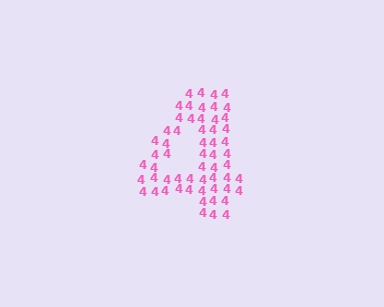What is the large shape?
The large shape is the digit 4.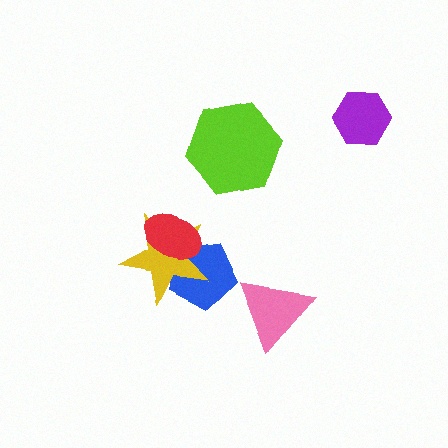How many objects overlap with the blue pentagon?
2 objects overlap with the blue pentagon.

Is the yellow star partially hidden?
Yes, it is partially covered by another shape.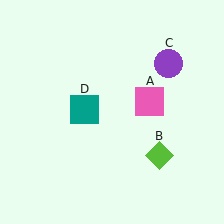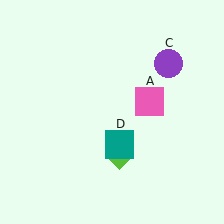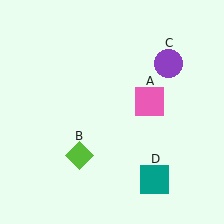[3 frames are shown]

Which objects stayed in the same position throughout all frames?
Pink square (object A) and purple circle (object C) remained stationary.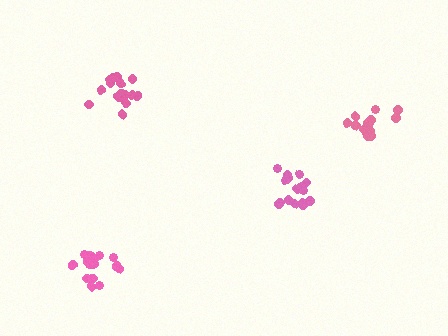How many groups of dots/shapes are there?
There are 4 groups.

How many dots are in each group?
Group 1: 16 dots, Group 2: 18 dots, Group 3: 18 dots, Group 4: 16 dots (68 total).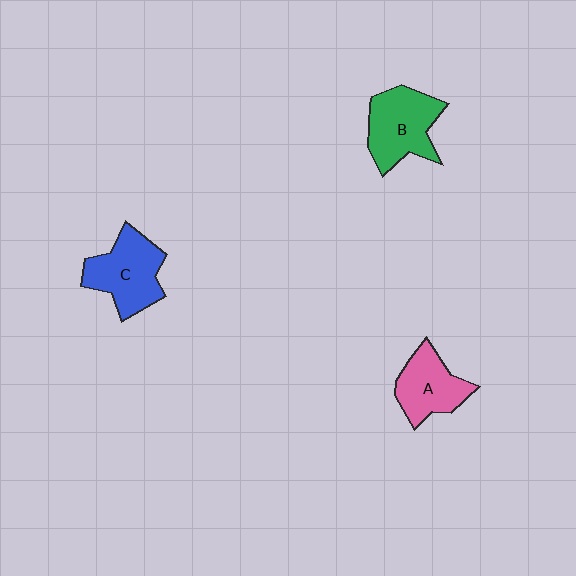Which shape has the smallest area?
Shape A (pink).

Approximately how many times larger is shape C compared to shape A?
Approximately 1.2 times.